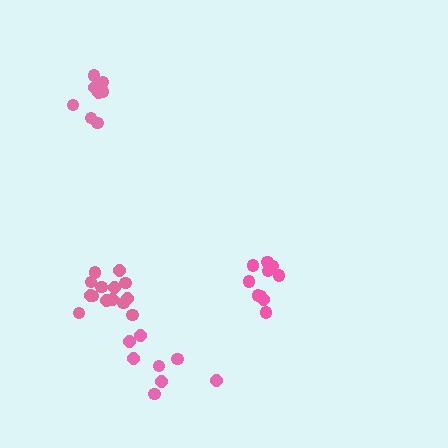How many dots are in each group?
Group 1: 8 dots, Group 2: 10 dots, Group 3: 14 dots, Group 4: 8 dots (40 total).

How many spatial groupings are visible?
There are 4 spatial groupings.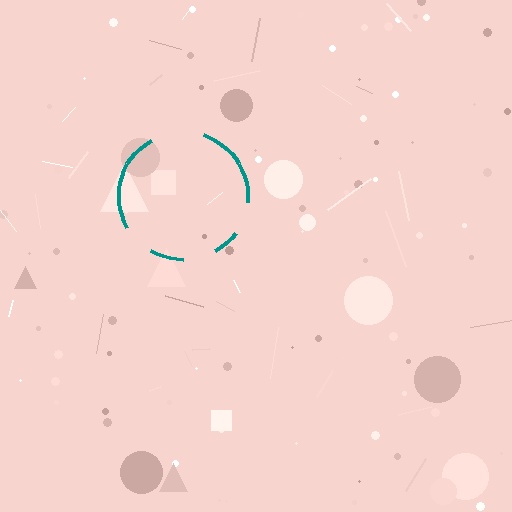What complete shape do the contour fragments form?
The contour fragments form a circle.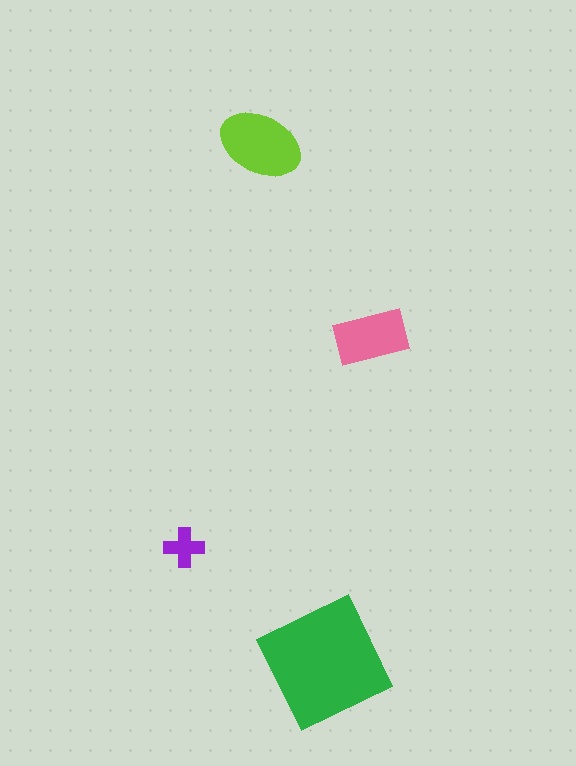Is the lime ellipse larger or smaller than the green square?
Smaller.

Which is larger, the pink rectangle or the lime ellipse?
The lime ellipse.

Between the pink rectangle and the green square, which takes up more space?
The green square.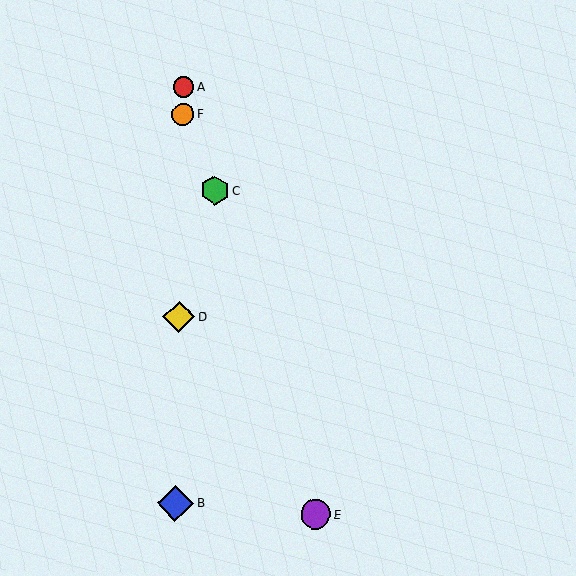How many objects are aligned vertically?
4 objects (A, B, D, F) are aligned vertically.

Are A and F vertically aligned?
Yes, both are at x≈184.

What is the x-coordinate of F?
Object F is at x≈183.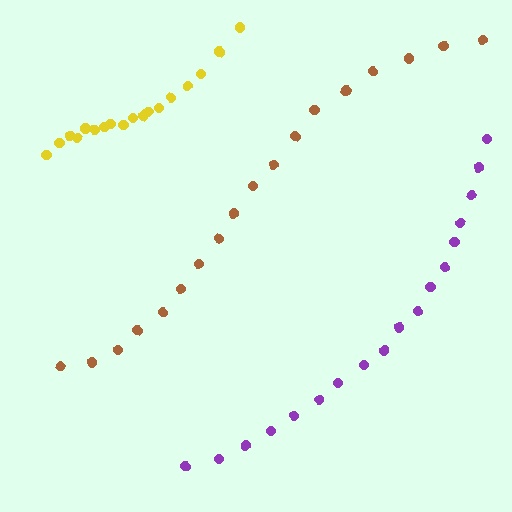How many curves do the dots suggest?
There are 3 distinct paths.